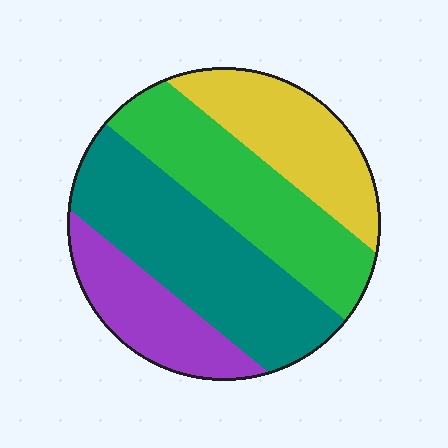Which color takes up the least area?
Purple, at roughly 15%.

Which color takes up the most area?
Teal, at roughly 35%.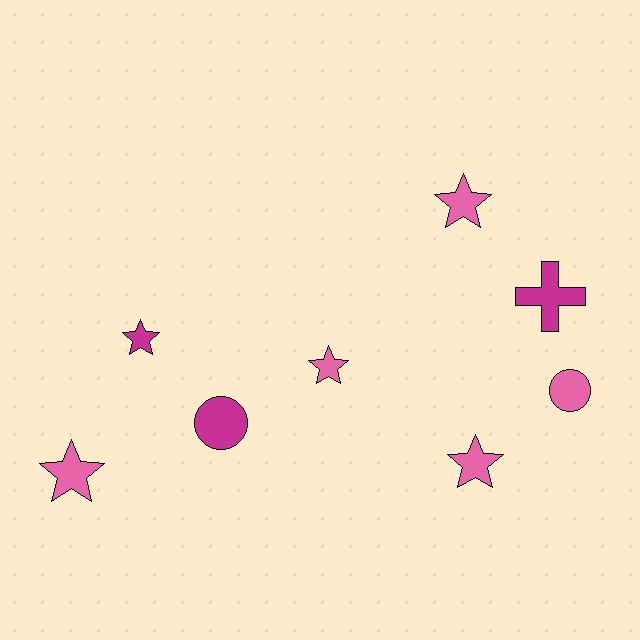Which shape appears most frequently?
Star, with 5 objects.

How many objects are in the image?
There are 8 objects.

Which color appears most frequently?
Pink, with 5 objects.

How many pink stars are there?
There are 4 pink stars.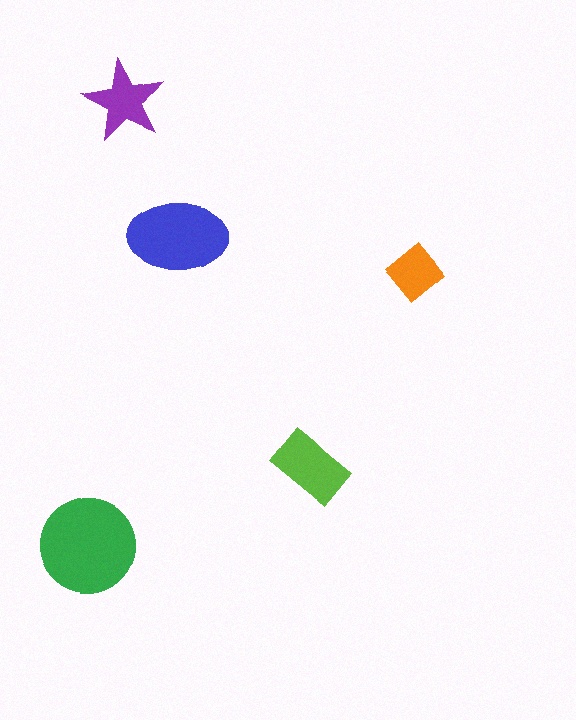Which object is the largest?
The green circle.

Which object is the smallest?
The orange diamond.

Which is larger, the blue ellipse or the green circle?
The green circle.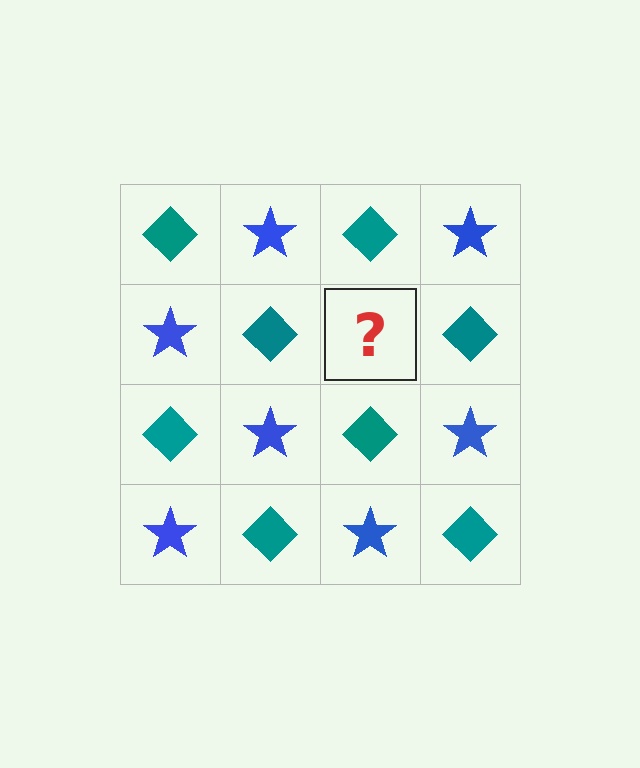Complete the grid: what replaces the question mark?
The question mark should be replaced with a blue star.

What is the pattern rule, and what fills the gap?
The rule is that it alternates teal diamond and blue star in a checkerboard pattern. The gap should be filled with a blue star.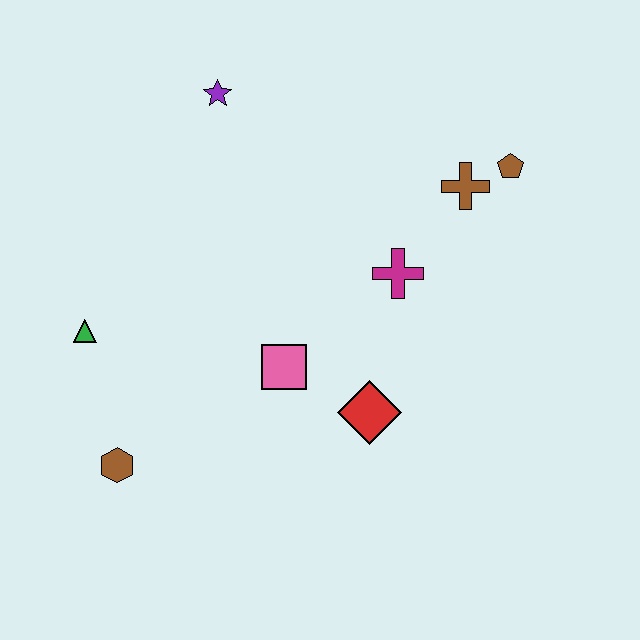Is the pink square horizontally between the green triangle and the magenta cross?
Yes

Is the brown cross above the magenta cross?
Yes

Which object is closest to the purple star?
The magenta cross is closest to the purple star.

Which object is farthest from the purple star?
The brown hexagon is farthest from the purple star.